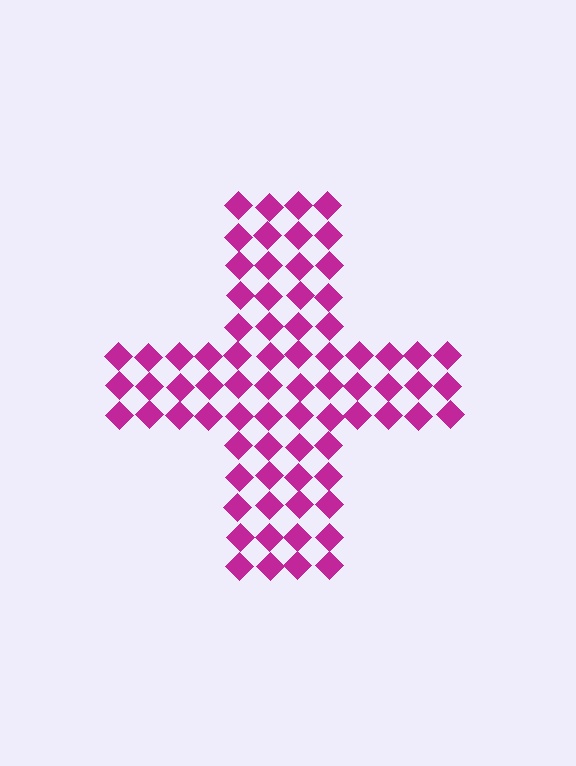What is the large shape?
The large shape is a cross.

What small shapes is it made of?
It is made of small diamonds.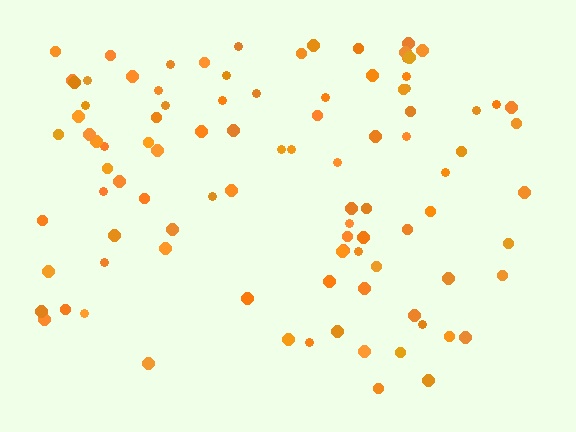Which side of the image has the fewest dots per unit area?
The bottom.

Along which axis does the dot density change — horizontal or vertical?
Vertical.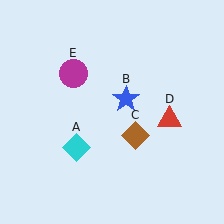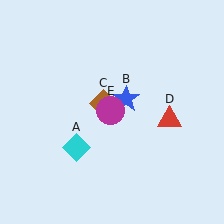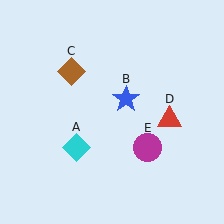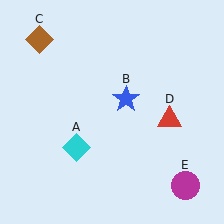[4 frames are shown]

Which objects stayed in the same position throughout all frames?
Cyan diamond (object A) and blue star (object B) and red triangle (object D) remained stationary.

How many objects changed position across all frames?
2 objects changed position: brown diamond (object C), magenta circle (object E).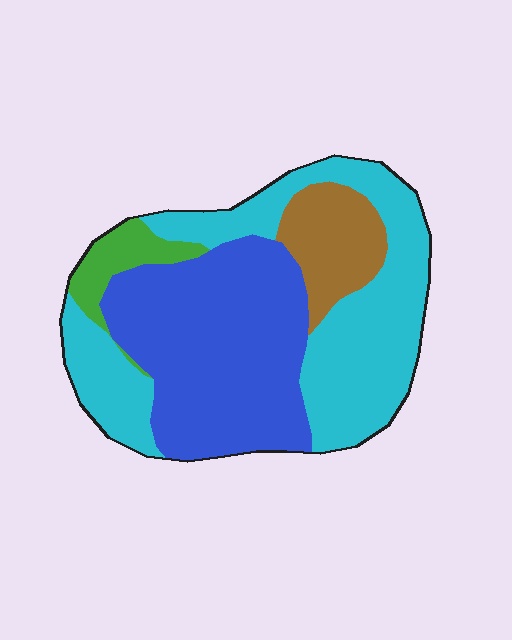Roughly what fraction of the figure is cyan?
Cyan covers about 40% of the figure.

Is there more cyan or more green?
Cyan.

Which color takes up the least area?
Green, at roughly 5%.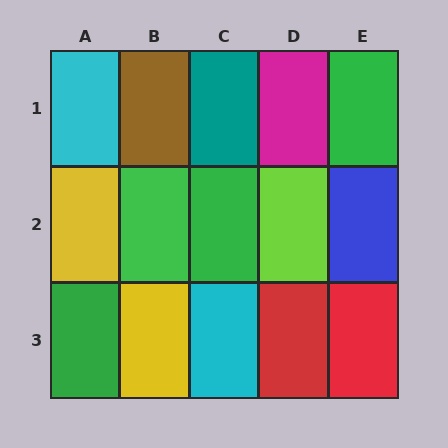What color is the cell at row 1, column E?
Green.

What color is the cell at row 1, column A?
Cyan.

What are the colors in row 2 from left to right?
Yellow, green, green, lime, blue.